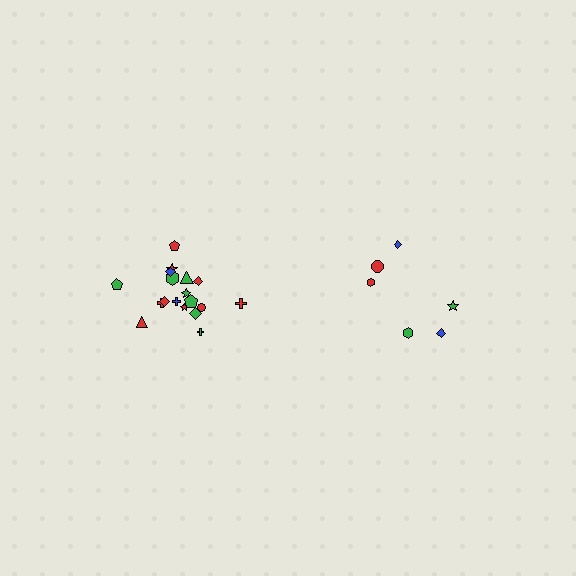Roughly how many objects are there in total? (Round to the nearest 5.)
Roughly 25 objects in total.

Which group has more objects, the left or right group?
The left group.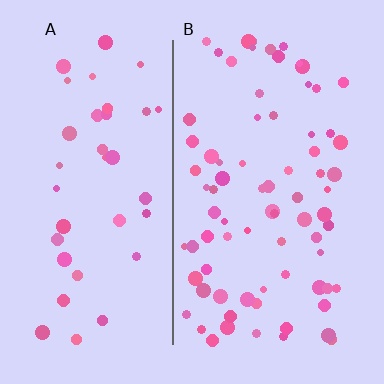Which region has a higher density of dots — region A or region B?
B (the right).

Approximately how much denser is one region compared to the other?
Approximately 2.0× — region B over region A.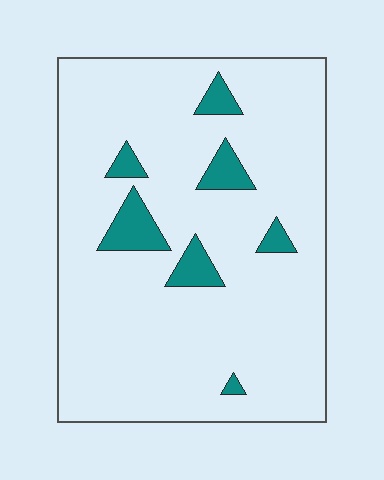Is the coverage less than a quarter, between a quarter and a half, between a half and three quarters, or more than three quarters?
Less than a quarter.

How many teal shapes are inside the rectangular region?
7.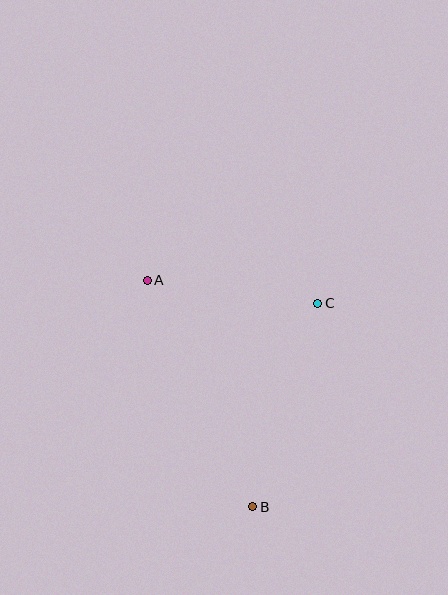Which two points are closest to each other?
Points A and C are closest to each other.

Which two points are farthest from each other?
Points A and B are farthest from each other.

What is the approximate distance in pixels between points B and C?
The distance between B and C is approximately 214 pixels.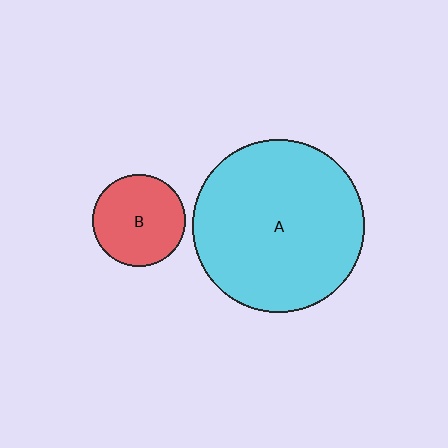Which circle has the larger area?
Circle A (cyan).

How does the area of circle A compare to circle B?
Approximately 3.4 times.